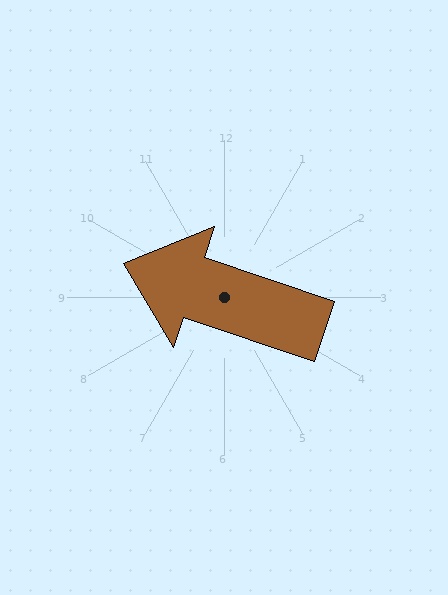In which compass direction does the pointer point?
West.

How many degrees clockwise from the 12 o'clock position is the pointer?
Approximately 289 degrees.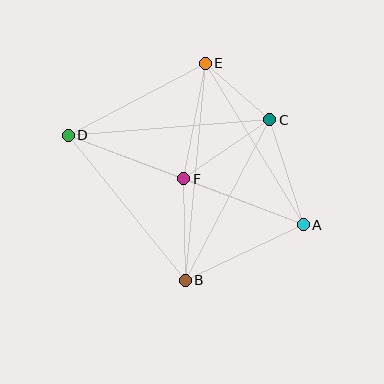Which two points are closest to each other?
Points C and E are closest to each other.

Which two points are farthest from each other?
Points A and D are farthest from each other.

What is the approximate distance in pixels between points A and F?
The distance between A and F is approximately 128 pixels.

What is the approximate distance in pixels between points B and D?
The distance between B and D is approximately 186 pixels.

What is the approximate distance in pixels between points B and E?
The distance between B and E is approximately 218 pixels.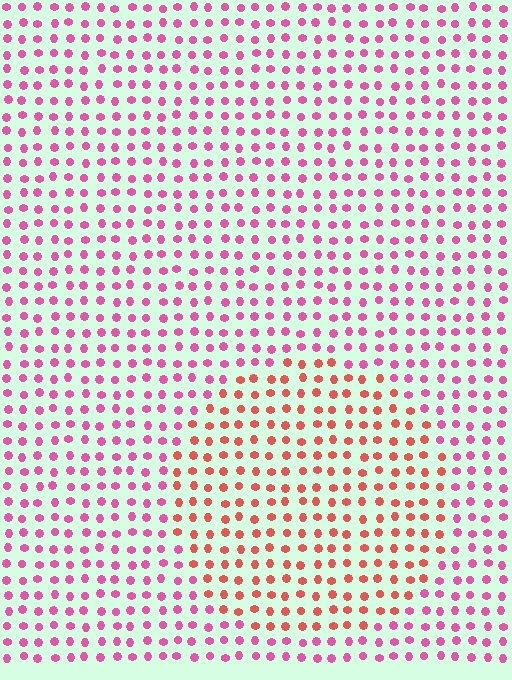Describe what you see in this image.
The image is filled with small pink elements in a uniform arrangement. A circle-shaped region is visible where the elements are tinted to a slightly different hue, forming a subtle color boundary.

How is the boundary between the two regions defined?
The boundary is defined purely by a slight shift in hue (about 37 degrees). Spacing, size, and orientation are identical on both sides.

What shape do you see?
I see a circle.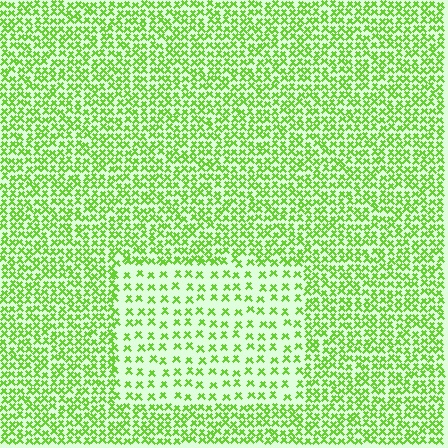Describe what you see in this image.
The image contains small lime elements arranged at two different densities. A rectangle-shaped region is visible where the elements are less densely packed than the surrounding area.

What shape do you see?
I see a rectangle.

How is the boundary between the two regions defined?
The boundary is defined by a change in element density (approximately 2.2x ratio). All elements are the same color, size, and shape.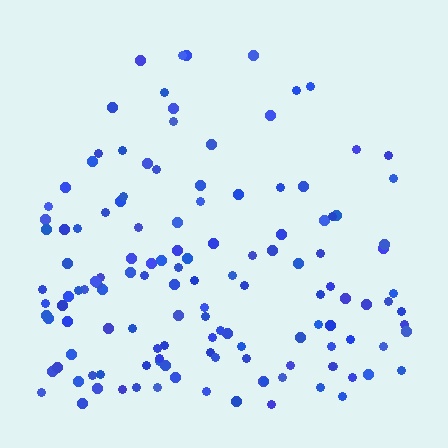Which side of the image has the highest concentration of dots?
The bottom.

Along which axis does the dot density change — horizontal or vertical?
Vertical.